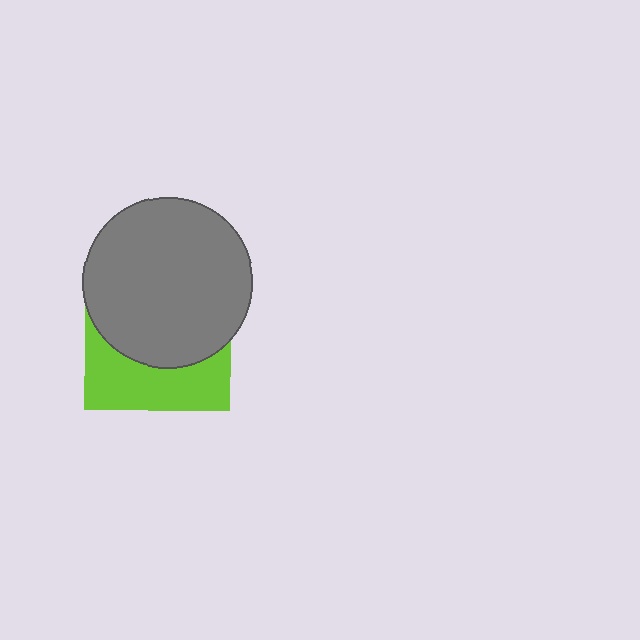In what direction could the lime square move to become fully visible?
The lime square could move down. That would shift it out from behind the gray circle entirely.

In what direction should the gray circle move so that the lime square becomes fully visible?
The gray circle should move up. That is the shortest direction to clear the overlap and leave the lime square fully visible.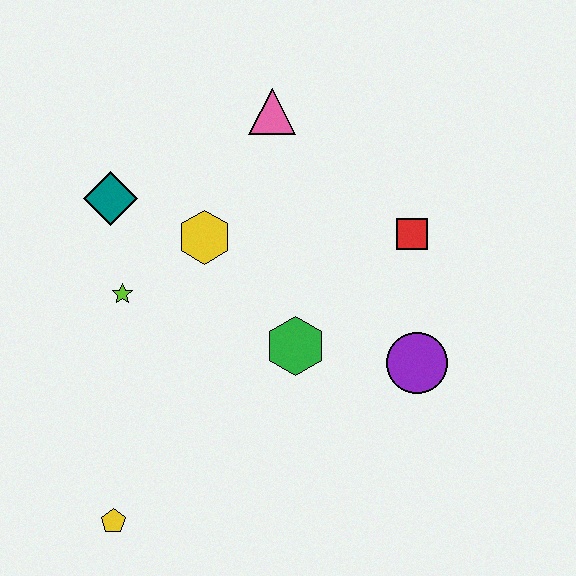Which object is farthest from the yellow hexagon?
The yellow pentagon is farthest from the yellow hexagon.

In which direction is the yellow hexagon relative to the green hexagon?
The yellow hexagon is above the green hexagon.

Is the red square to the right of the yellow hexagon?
Yes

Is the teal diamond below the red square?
No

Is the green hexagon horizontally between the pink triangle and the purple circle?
Yes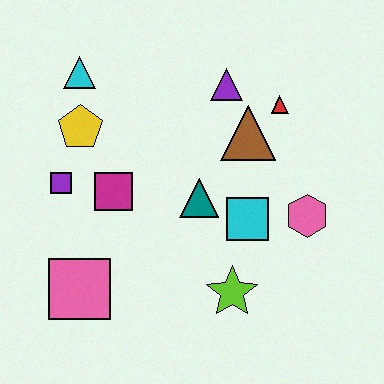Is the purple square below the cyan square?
No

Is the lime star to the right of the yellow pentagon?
Yes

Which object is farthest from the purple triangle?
The pink square is farthest from the purple triangle.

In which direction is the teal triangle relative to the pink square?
The teal triangle is to the right of the pink square.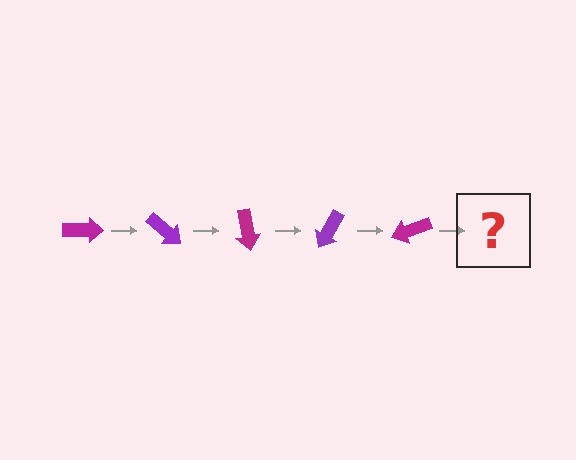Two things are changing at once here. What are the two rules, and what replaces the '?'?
The two rules are that it rotates 40 degrees each step and the color cycles through magenta and purple. The '?' should be a purple arrow, rotated 200 degrees from the start.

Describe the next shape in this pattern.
It should be a purple arrow, rotated 200 degrees from the start.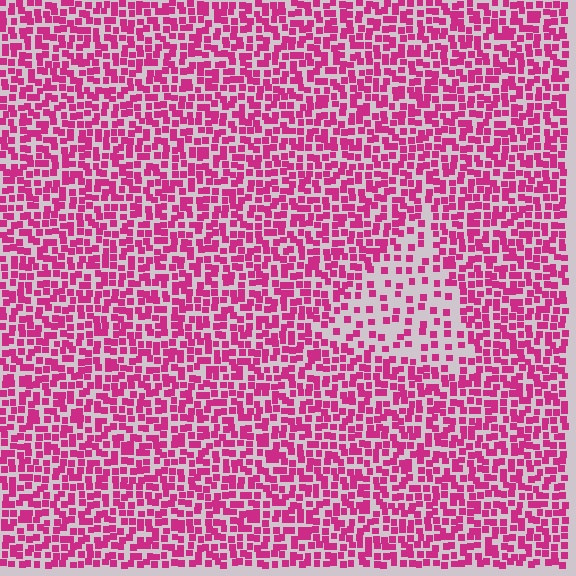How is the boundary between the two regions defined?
The boundary is defined by a change in element density (approximately 2.2x ratio). All elements are the same color, size, and shape.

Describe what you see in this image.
The image contains small magenta elements arranged at two different densities. A triangle-shaped region is visible where the elements are less densely packed than the surrounding area.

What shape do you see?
I see a triangle.